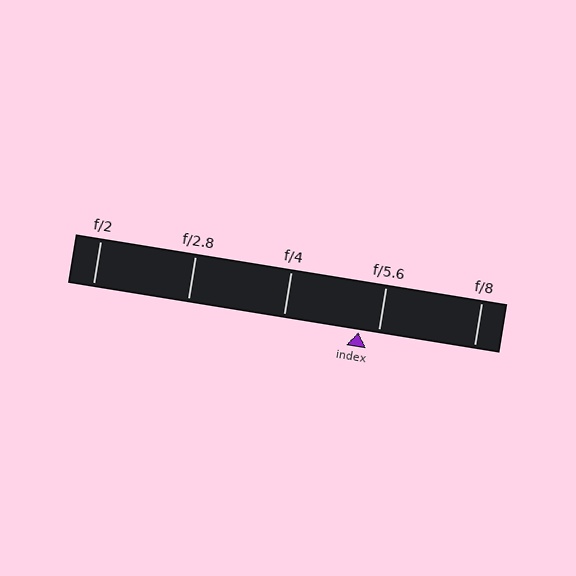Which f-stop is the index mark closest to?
The index mark is closest to f/5.6.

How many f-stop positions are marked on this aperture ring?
There are 5 f-stop positions marked.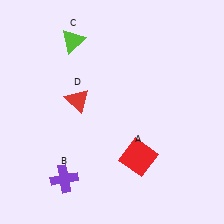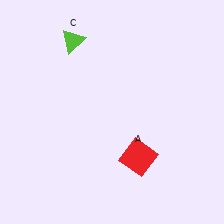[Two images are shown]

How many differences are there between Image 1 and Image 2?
There are 2 differences between the two images.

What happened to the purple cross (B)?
The purple cross (B) was removed in Image 2. It was in the bottom-left area of Image 1.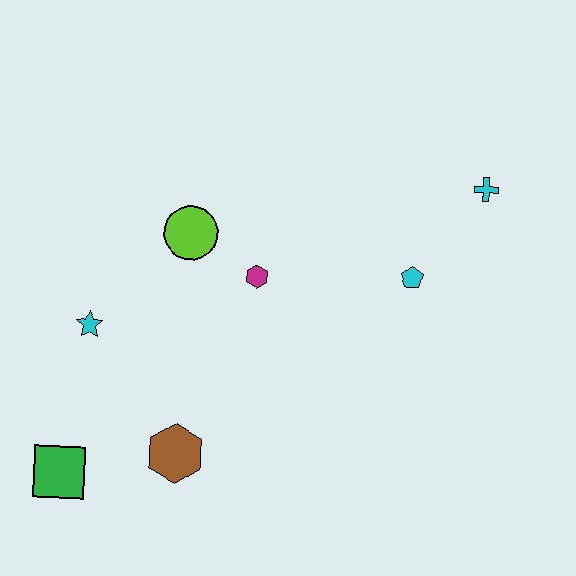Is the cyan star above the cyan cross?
No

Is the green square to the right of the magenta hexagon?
No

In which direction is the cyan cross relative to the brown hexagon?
The cyan cross is to the right of the brown hexagon.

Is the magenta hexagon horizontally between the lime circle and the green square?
No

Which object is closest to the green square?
The brown hexagon is closest to the green square.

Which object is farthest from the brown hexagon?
The cyan cross is farthest from the brown hexagon.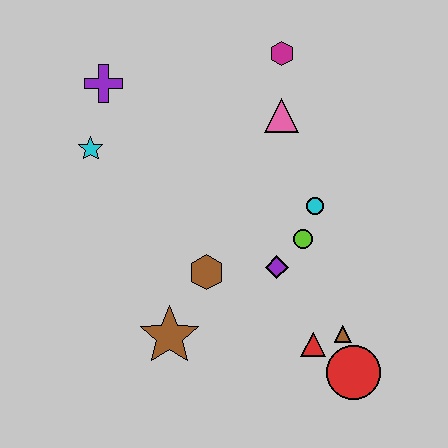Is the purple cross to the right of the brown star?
No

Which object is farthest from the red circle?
The purple cross is farthest from the red circle.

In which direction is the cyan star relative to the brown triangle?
The cyan star is to the left of the brown triangle.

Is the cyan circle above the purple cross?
No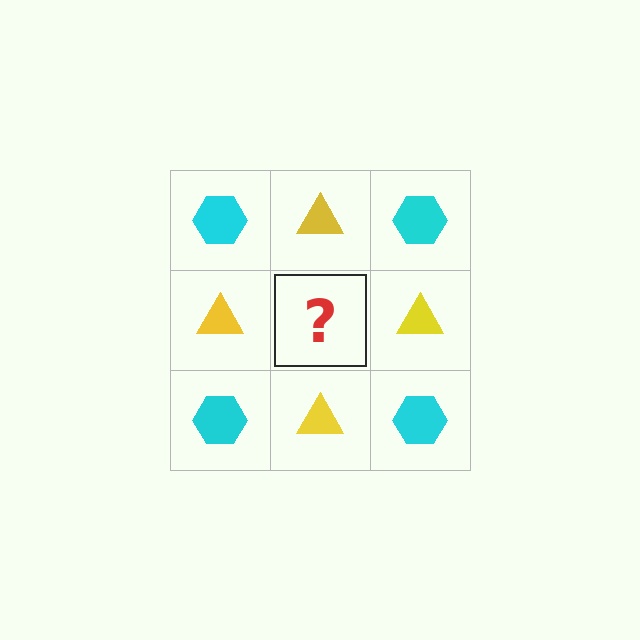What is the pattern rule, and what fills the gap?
The rule is that it alternates cyan hexagon and yellow triangle in a checkerboard pattern. The gap should be filled with a cyan hexagon.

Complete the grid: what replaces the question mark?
The question mark should be replaced with a cyan hexagon.